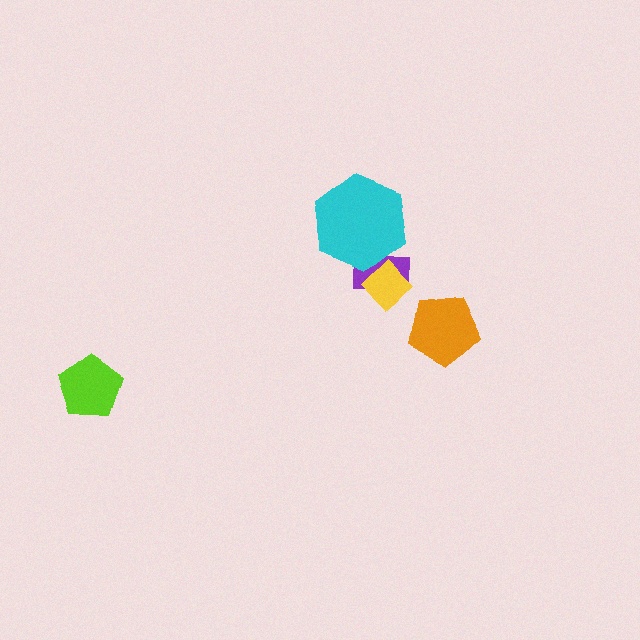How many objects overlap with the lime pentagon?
0 objects overlap with the lime pentagon.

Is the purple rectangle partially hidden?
Yes, it is partially covered by another shape.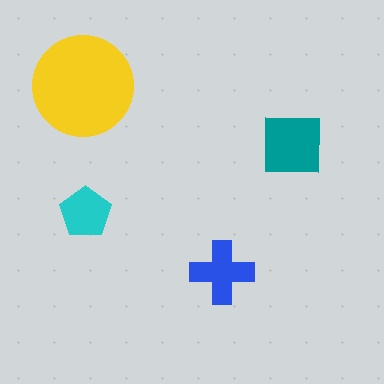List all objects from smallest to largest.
The cyan pentagon, the blue cross, the teal square, the yellow circle.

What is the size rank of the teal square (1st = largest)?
2nd.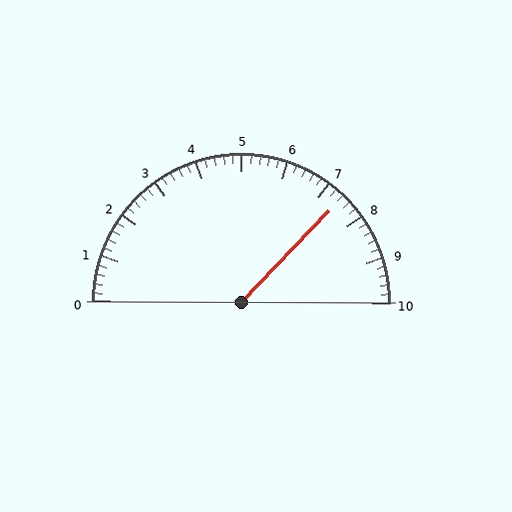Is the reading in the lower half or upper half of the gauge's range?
The reading is in the upper half of the range (0 to 10).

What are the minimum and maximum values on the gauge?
The gauge ranges from 0 to 10.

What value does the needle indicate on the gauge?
The needle indicates approximately 7.4.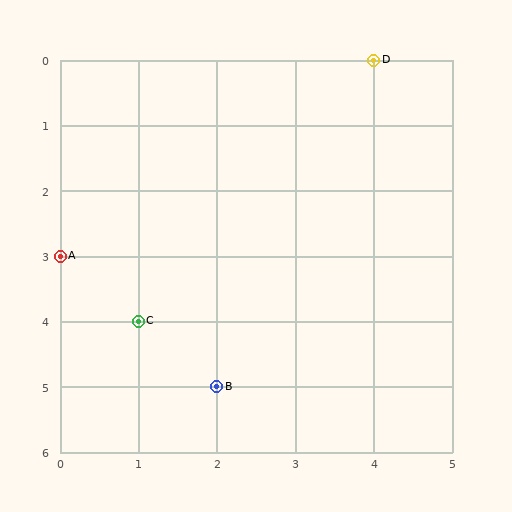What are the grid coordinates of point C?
Point C is at grid coordinates (1, 4).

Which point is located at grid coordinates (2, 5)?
Point B is at (2, 5).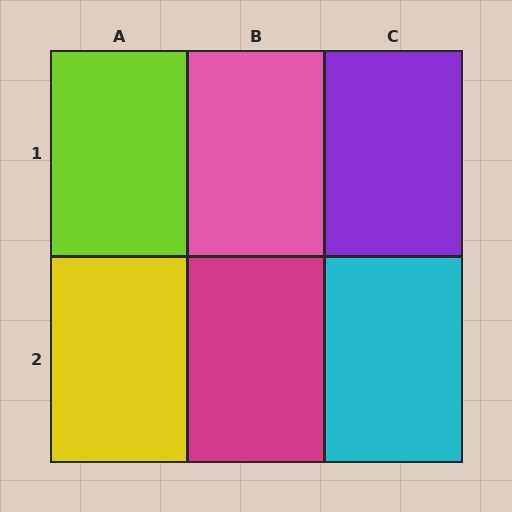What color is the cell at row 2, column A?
Yellow.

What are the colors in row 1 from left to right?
Lime, pink, purple.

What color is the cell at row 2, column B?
Magenta.